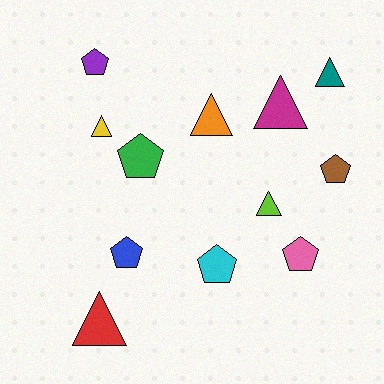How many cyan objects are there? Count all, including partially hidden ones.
There is 1 cyan object.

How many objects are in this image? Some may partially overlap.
There are 12 objects.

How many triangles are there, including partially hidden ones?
There are 6 triangles.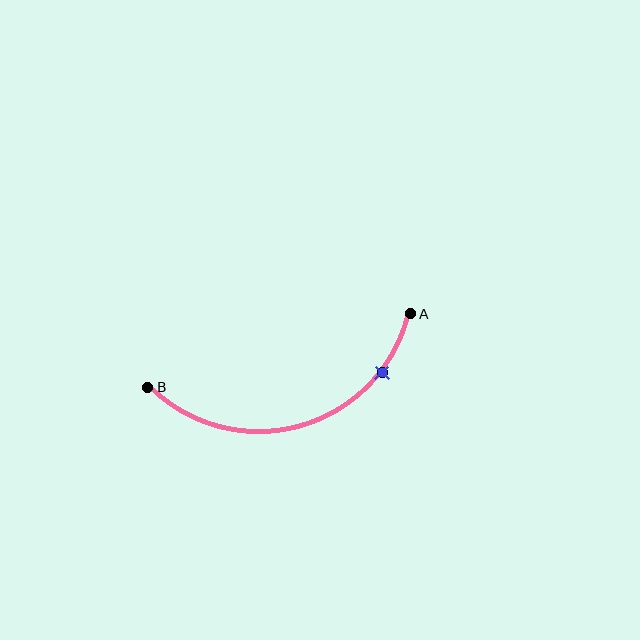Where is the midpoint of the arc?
The arc midpoint is the point on the curve farthest from the straight line joining A and B. It sits below that line.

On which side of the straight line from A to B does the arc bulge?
The arc bulges below the straight line connecting A and B.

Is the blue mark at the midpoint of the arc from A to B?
No. The blue mark lies on the arc but is closer to endpoint A. The arc midpoint would be at the point on the curve equidistant along the arc from both A and B.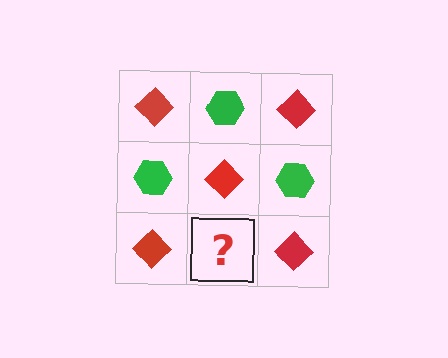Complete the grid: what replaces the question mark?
The question mark should be replaced with a green hexagon.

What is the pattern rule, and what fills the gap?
The rule is that it alternates red diamond and green hexagon in a checkerboard pattern. The gap should be filled with a green hexagon.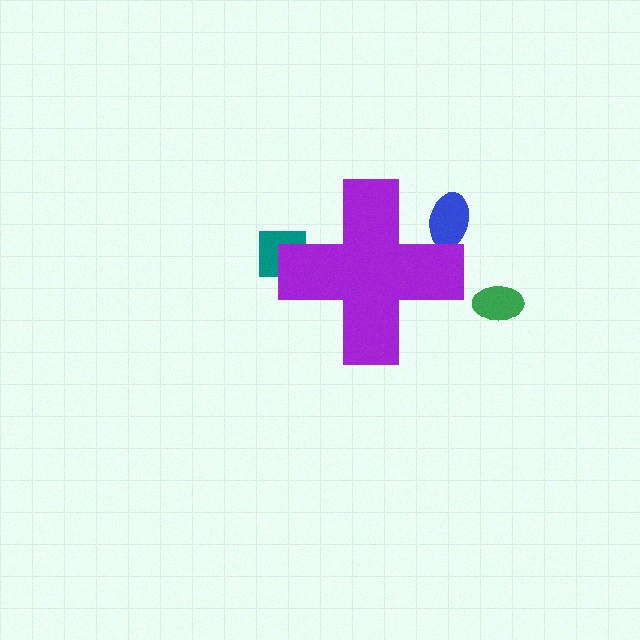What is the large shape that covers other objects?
A purple cross.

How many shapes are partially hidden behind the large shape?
2 shapes are partially hidden.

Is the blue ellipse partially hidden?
Yes, the blue ellipse is partially hidden behind the purple cross.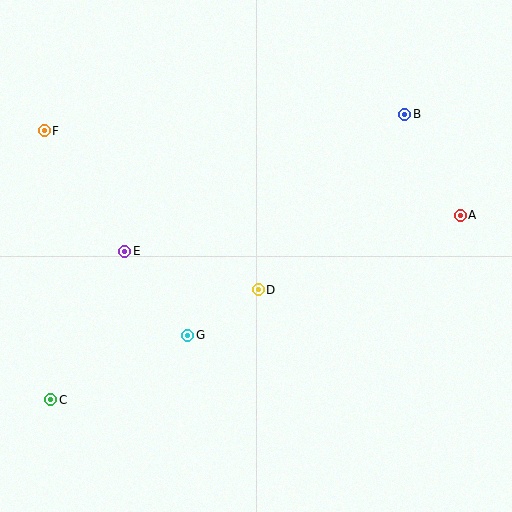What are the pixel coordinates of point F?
Point F is at (44, 131).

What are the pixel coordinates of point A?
Point A is at (460, 215).